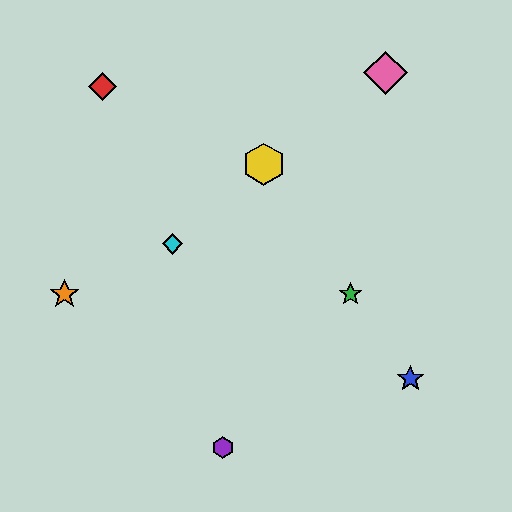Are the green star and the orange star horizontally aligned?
Yes, both are at y≈294.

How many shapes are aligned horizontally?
2 shapes (the green star, the orange star) are aligned horizontally.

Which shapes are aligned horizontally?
The green star, the orange star are aligned horizontally.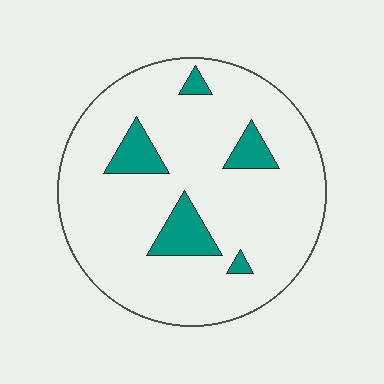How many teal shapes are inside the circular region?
5.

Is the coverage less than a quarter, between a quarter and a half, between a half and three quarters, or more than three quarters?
Less than a quarter.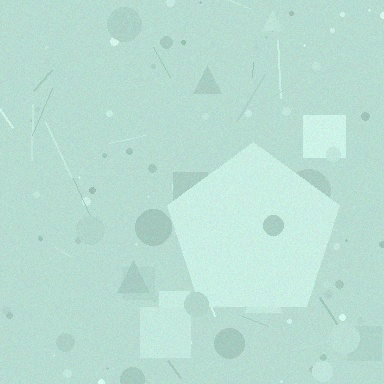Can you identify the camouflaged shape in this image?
The camouflaged shape is a pentagon.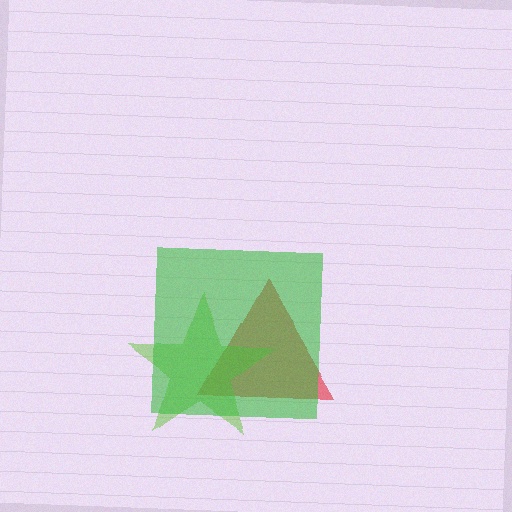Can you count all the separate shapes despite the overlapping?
Yes, there are 3 separate shapes.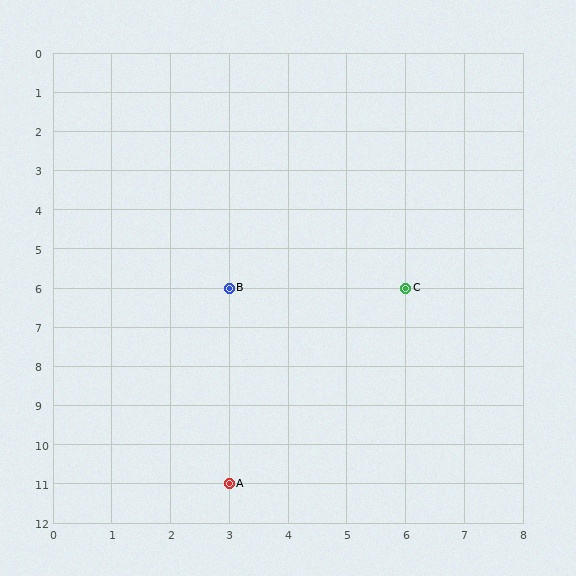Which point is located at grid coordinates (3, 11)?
Point A is at (3, 11).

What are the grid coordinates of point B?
Point B is at grid coordinates (3, 6).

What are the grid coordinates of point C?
Point C is at grid coordinates (6, 6).